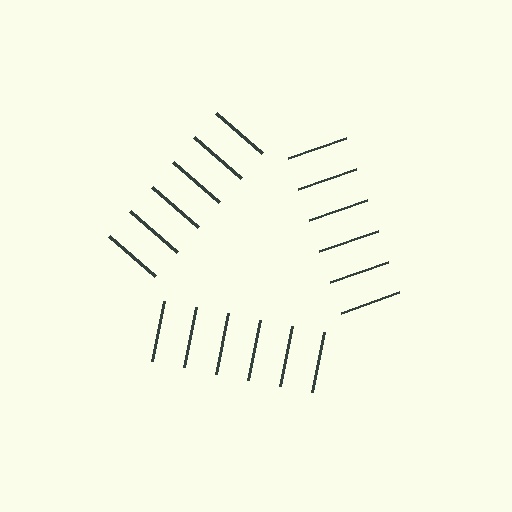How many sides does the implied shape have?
3 sides — the line-ends trace a triangle.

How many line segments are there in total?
18 — 6 along each of the 3 edges.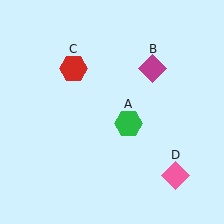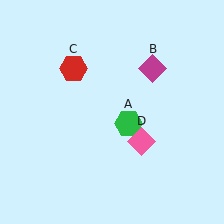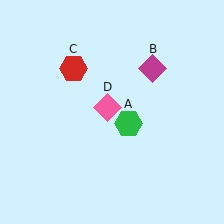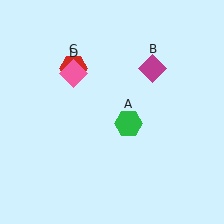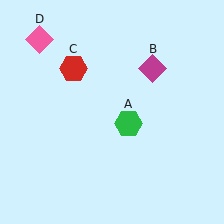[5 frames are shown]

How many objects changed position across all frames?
1 object changed position: pink diamond (object D).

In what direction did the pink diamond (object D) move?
The pink diamond (object D) moved up and to the left.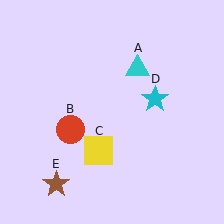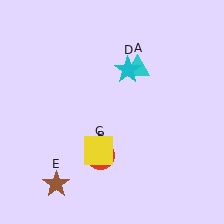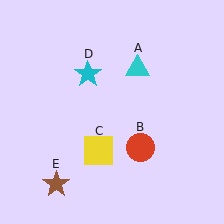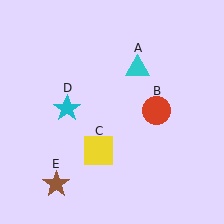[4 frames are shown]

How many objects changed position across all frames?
2 objects changed position: red circle (object B), cyan star (object D).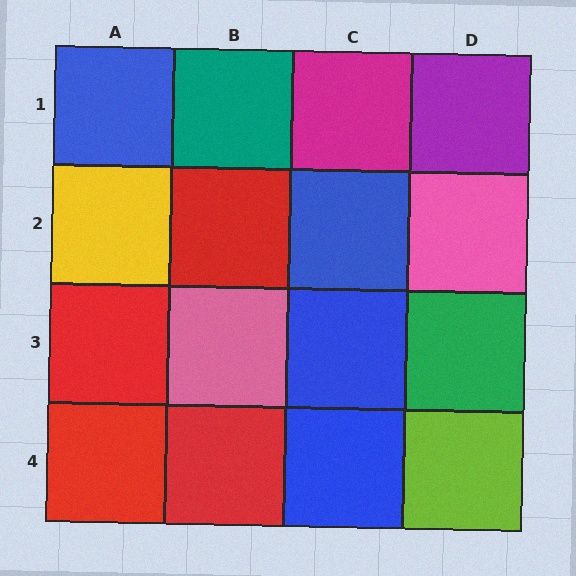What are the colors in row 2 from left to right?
Yellow, red, blue, pink.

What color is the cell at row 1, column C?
Magenta.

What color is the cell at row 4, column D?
Lime.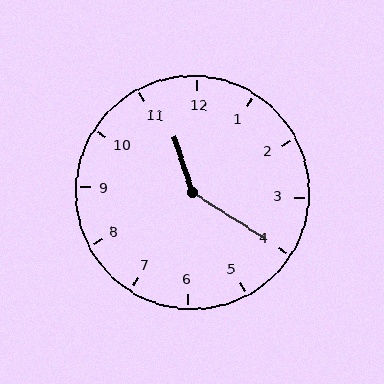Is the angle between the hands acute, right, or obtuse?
It is obtuse.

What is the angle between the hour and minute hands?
Approximately 140 degrees.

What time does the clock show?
11:20.